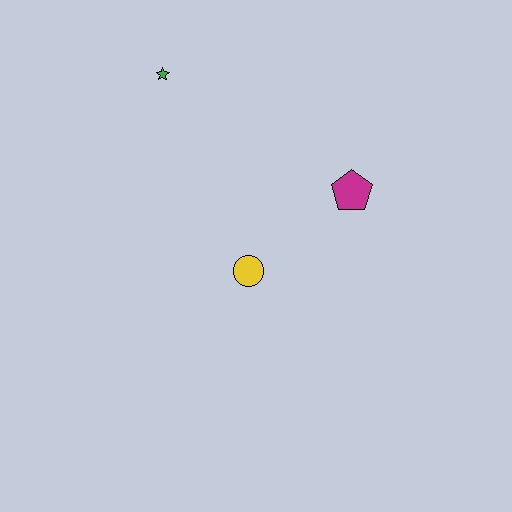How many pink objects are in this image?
There are no pink objects.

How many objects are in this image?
There are 3 objects.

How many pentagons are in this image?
There is 1 pentagon.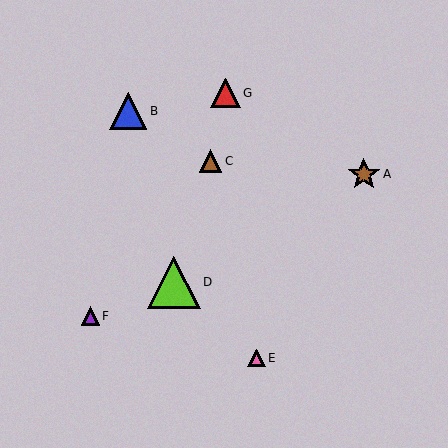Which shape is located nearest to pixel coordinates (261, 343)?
The pink triangle (labeled E) at (256, 358) is nearest to that location.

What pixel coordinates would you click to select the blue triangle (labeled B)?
Click at (128, 111) to select the blue triangle B.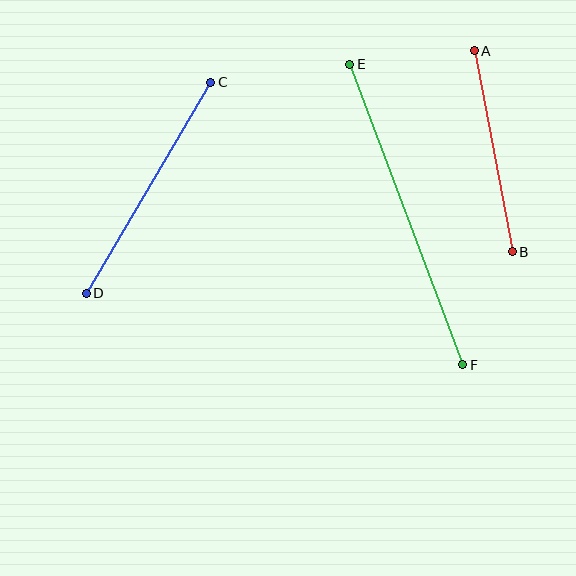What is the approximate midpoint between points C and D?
The midpoint is at approximately (149, 188) pixels.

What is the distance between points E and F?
The distance is approximately 321 pixels.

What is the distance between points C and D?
The distance is approximately 245 pixels.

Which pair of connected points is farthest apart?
Points E and F are farthest apart.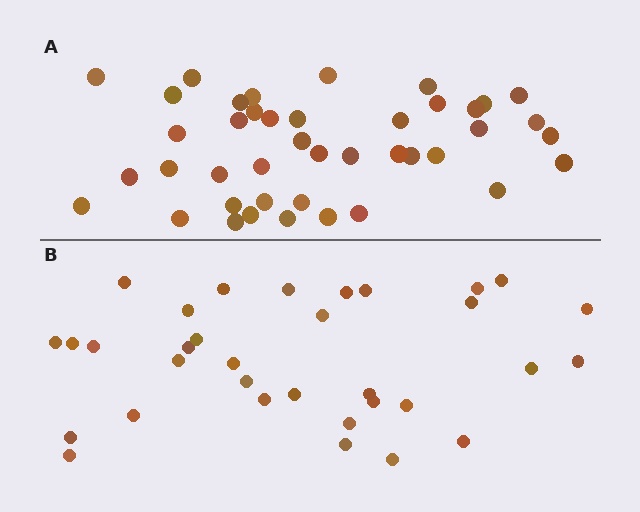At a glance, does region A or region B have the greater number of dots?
Region A (the top region) has more dots.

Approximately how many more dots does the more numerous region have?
Region A has roughly 8 or so more dots than region B.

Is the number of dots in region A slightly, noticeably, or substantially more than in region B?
Region A has noticeably more, but not dramatically so. The ratio is roughly 1.3 to 1.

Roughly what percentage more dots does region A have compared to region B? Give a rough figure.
About 25% more.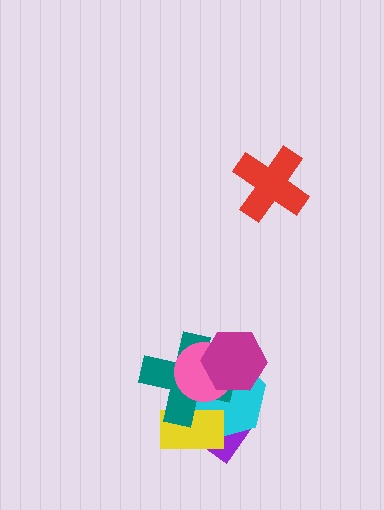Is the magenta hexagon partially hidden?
No, no other shape covers it.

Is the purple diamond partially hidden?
Yes, it is partially covered by another shape.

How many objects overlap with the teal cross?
5 objects overlap with the teal cross.